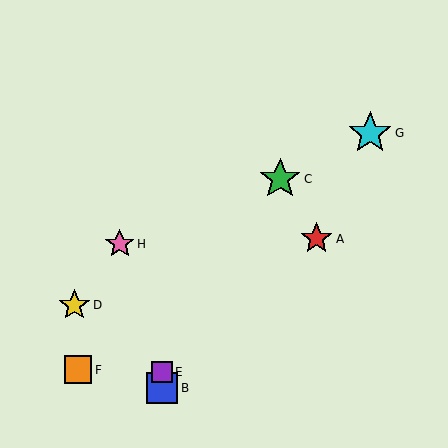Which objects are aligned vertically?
Objects B, E are aligned vertically.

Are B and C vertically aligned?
No, B is at x≈162 and C is at x≈280.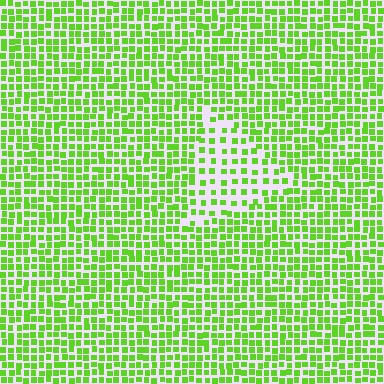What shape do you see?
I see a triangle.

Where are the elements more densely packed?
The elements are more densely packed outside the triangle boundary.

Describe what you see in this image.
The image contains small lime elements arranged at two different densities. A triangle-shaped region is visible where the elements are less densely packed than the surrounding area.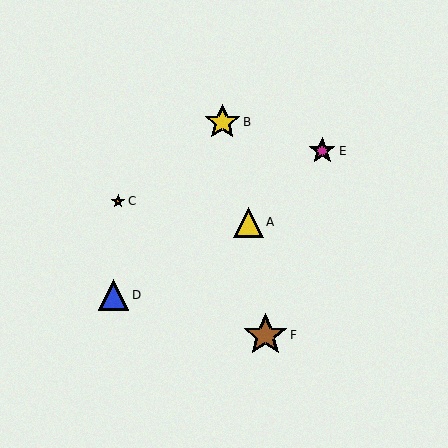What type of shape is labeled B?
Shape B is a yellow star.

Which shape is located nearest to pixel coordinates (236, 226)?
The yellow triangle (labeled A) at (248, 222) is nearest to that location.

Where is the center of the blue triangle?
The center of the blue triangle is at (114, 295).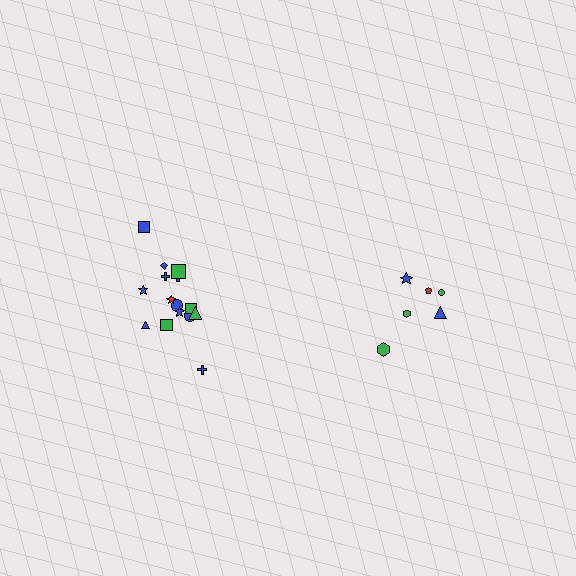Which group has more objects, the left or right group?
The left group.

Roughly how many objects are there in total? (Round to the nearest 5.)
Roughly 20 objects in total.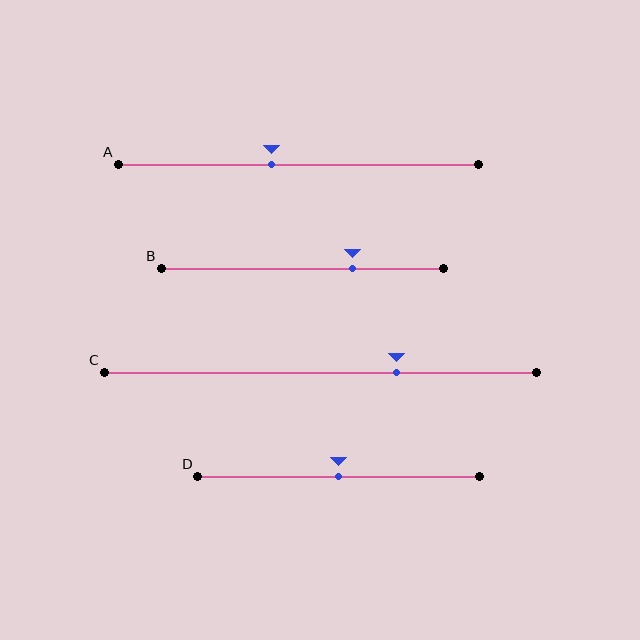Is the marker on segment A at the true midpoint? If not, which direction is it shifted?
No, the marker on segment A is shifted to the left by about 7% of the segment length.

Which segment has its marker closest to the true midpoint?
Segment D has its marker closest to the true midpoint.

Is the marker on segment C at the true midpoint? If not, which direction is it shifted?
No, the marker on segment C is shifted to the right by about 18% of the segment length.